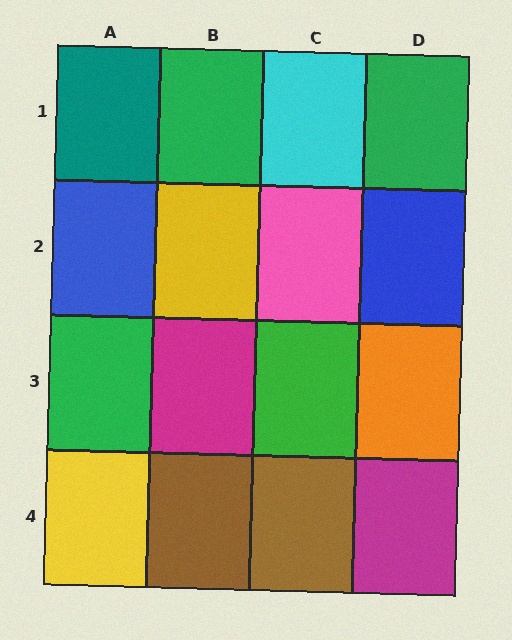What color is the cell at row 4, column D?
Magenta.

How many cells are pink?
1 cell is pink.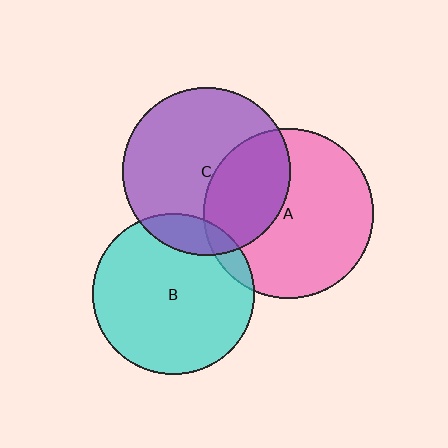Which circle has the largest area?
Circle A (pink).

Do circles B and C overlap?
Yes.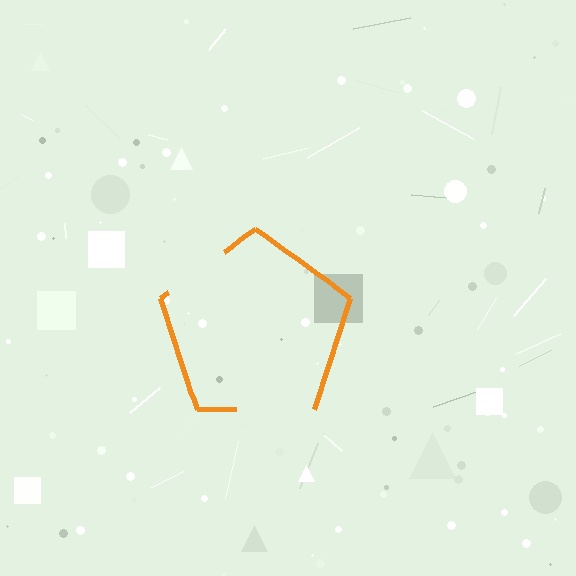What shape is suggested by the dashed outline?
The dashed outline suggests a pentagon.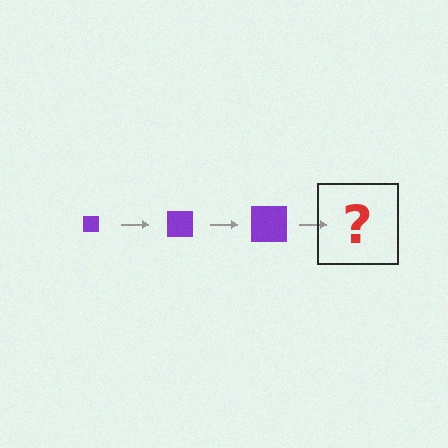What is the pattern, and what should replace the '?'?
The pattern is that the square gets progressively larger each step. The '?' should be a purple square, larger than the previous one.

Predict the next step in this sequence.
The next step is a purple square, larger than the previous one.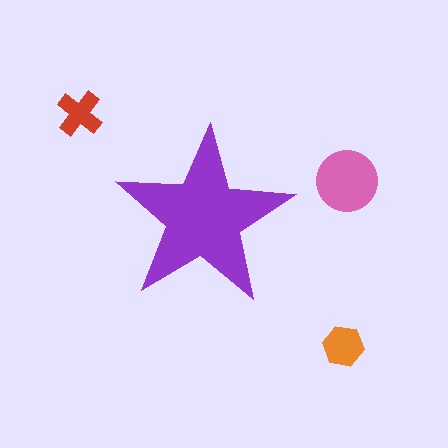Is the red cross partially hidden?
No, the red cross is fully visible.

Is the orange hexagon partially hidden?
No, the orange hexagon is fully visible.